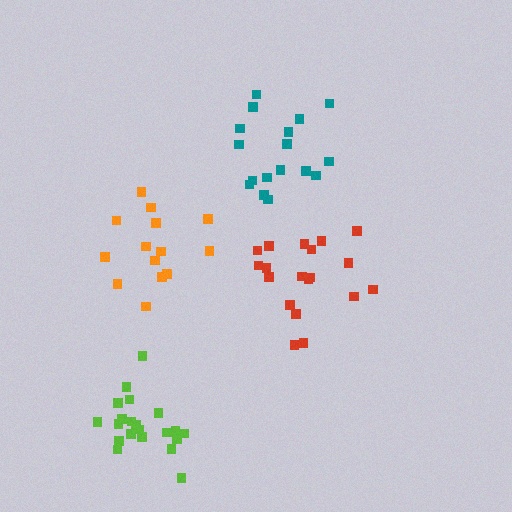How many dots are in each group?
Group 1: 19 dots, Group 2: 21 dots, Group 3: 17 dots, Group 4: 15 dots (72 total).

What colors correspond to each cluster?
The clusters are colored: red, lime, teal, orange.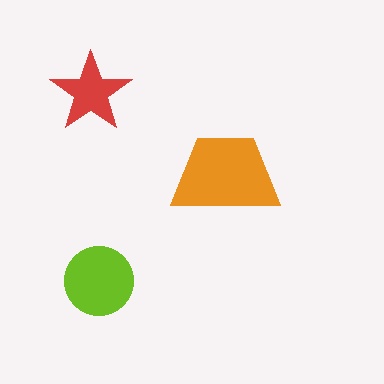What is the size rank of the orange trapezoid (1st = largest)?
1st.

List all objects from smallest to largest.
The red star, the lime circle, the orange trapezoid.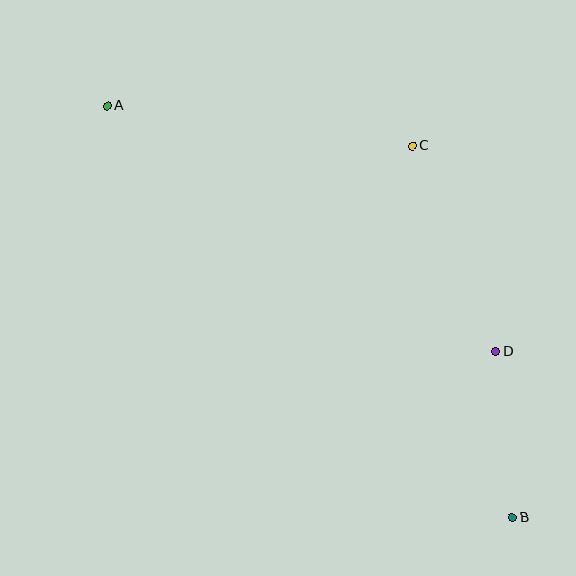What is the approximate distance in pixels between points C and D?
The distance between C and D is approximately 222 pixels.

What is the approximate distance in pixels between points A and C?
The distance between A and C is approximately 307 pixels.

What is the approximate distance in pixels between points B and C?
The distance between B and C is approximately 385 pixels.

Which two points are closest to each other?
Points B and D are closest to each other.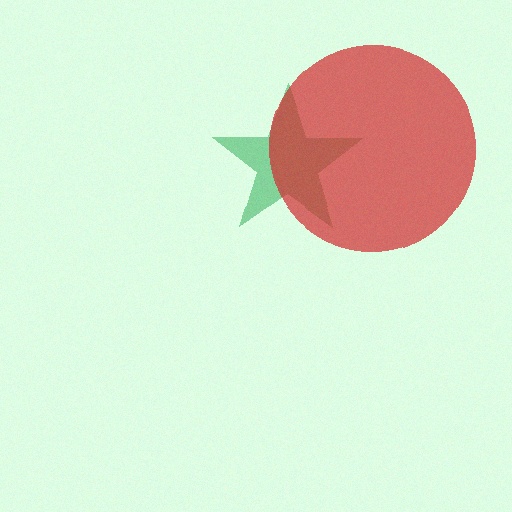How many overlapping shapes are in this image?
There are 2 overlapping shapes in the image.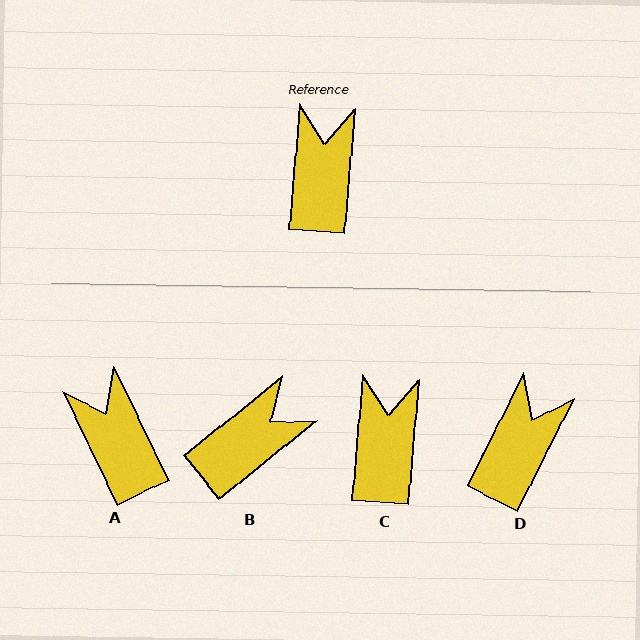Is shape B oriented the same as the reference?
No, it is off by about 46 degrees.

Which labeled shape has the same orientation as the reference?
C.